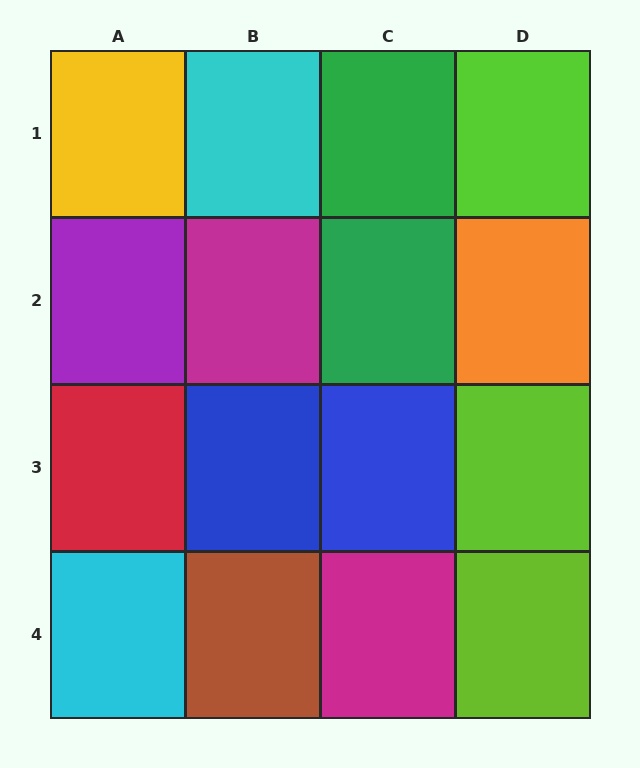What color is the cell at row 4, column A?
Cyan.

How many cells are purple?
1 cell is purple.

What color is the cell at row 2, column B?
Magenta.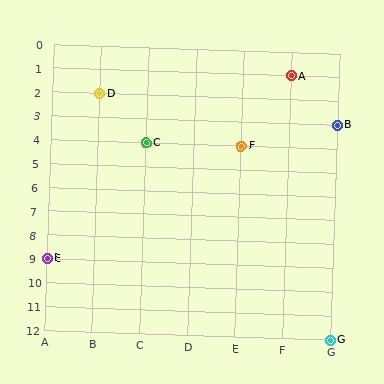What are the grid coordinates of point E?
Point E is at grid coordinates (A, 9).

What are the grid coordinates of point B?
Point B is at grid coordinates (G, 3).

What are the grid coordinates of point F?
Point F is at grid coordinates (E, 4).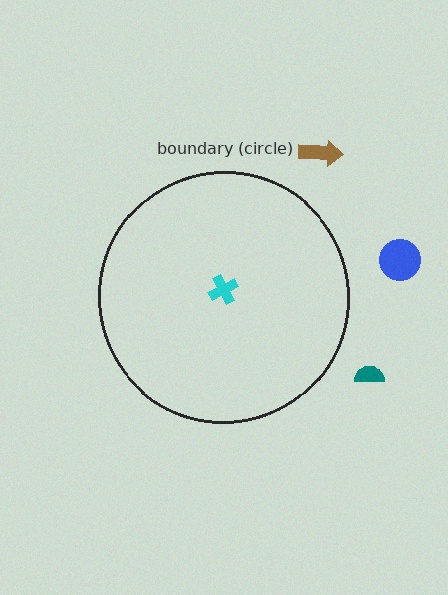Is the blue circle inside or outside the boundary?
Outside.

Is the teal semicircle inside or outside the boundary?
Outside.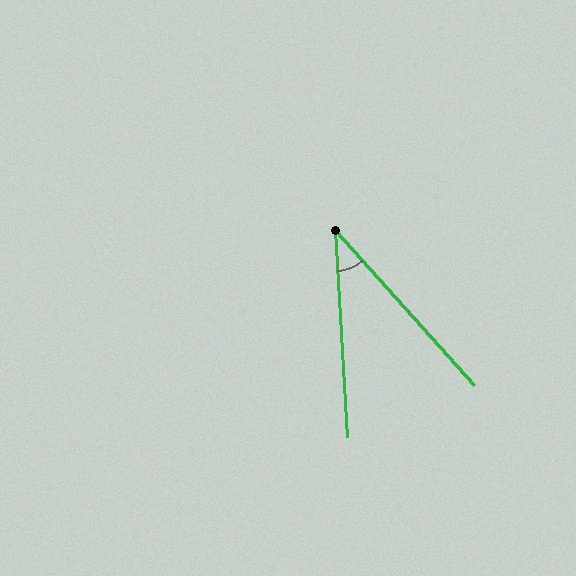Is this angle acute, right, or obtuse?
It is acute.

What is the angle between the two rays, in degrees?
Approximately 38 degrees.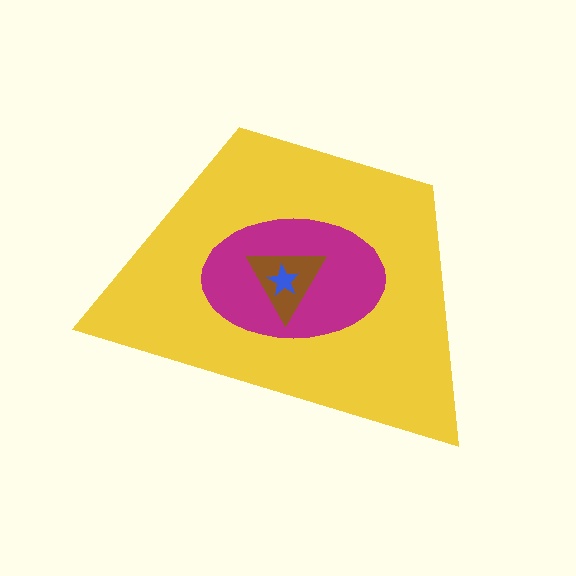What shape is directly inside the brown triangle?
The blue star.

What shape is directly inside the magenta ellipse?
The brown triangle.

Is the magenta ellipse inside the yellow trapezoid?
Yes.